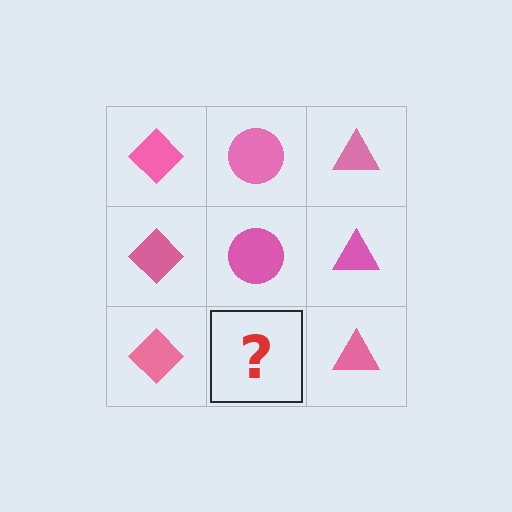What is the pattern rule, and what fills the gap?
The rule is that each column has a consistent shape. The gap should be filled with a pink circle.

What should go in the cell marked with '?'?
The missing cell should contain a pink circle.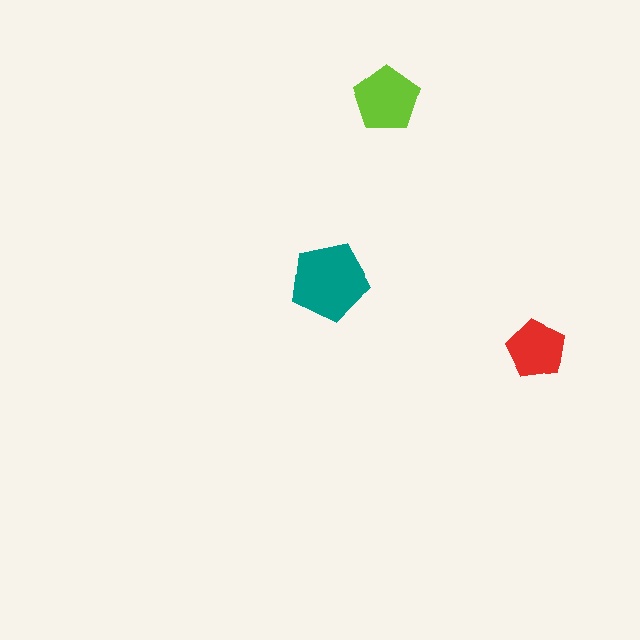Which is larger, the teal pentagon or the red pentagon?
The teal one.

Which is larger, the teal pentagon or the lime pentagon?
The teal one.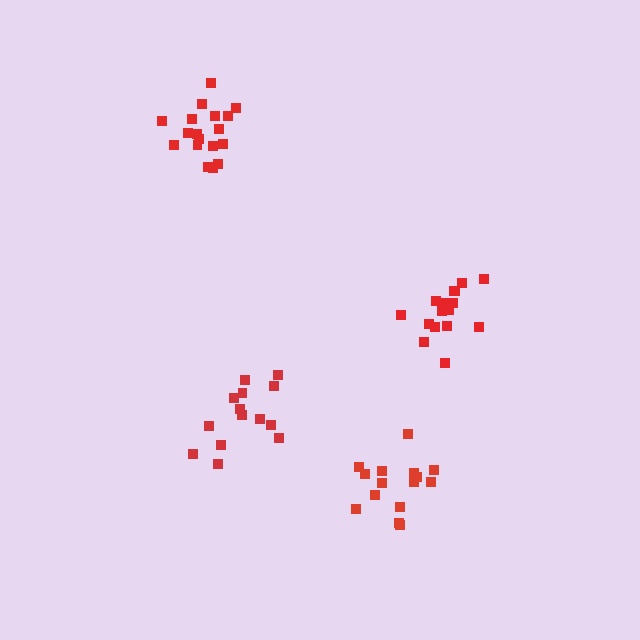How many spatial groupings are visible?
There are 4 spatial groupings.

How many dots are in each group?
Group 1: 18 dots, Group 2: 16 dots, Group 3: 15 dots, Group 4: 14 dots (63 total).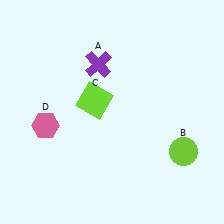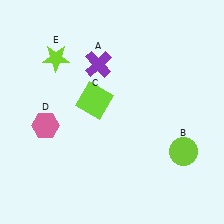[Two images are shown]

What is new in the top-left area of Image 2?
A lime star (E) was added in the top-left area of Image 2.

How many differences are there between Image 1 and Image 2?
There is 1 difference between the two images.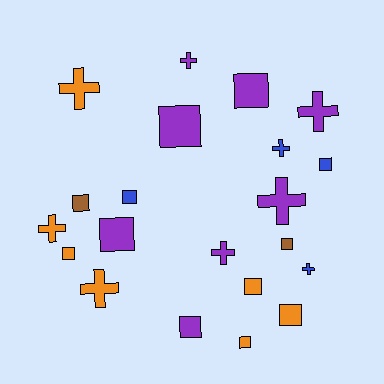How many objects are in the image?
There are 21 objects.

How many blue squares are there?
There are 2 blue squares.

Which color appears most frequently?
Purple, with 8 objects.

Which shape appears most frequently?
Square, with 12 objects.